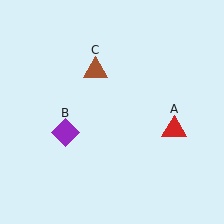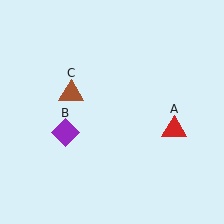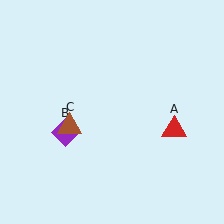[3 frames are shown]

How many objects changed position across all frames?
1 object changed position: brown triangle (object C).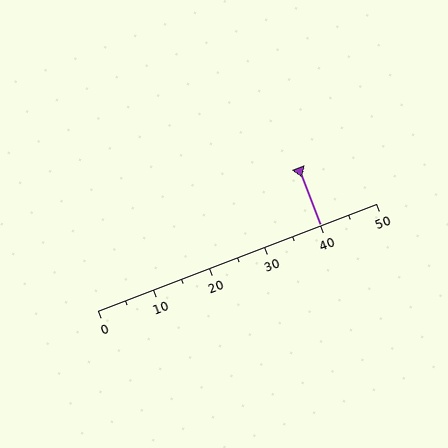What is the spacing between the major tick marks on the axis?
The major ticks are spaced 10 apart.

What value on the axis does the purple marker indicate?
The marker indicates approximately 40.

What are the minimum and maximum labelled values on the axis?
The axis runs from 0 to 50.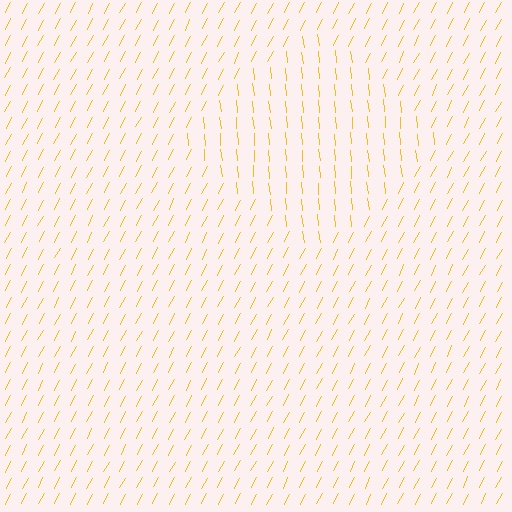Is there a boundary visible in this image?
Yes, there is a texture boundary formed by a change in line orientation.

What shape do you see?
I see a diamond.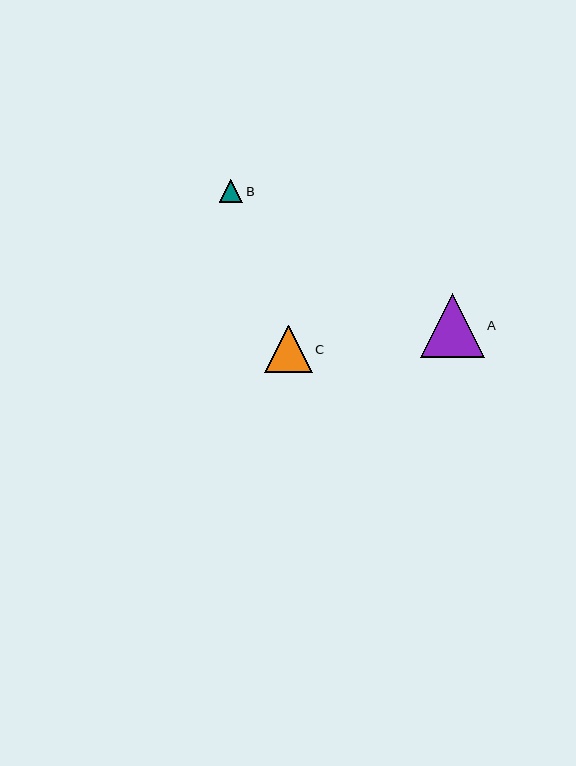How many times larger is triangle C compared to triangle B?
Triangle C is approximately 2.0 times the size of triangle B.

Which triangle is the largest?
Triangle A is the largest with a size of approximately 64 pixels.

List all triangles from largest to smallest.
From largest to smallest: A, C, B.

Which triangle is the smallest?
Triangle B is the smallest with a size of approximately 23 pixels.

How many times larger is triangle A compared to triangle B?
Triangle A is approximately 2.7 times the size of triangle B.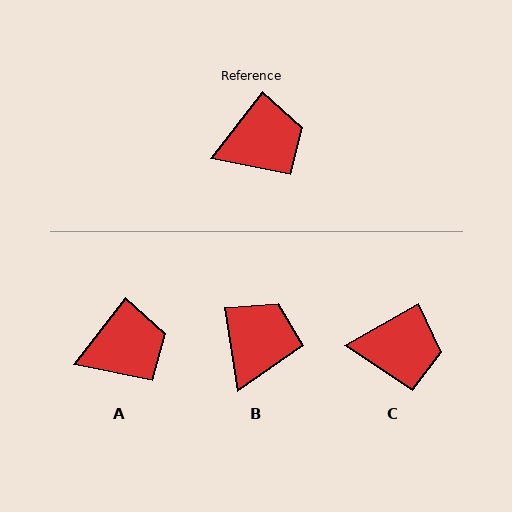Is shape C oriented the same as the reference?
No, it is off by about 22 degrees.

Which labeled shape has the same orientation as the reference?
A.